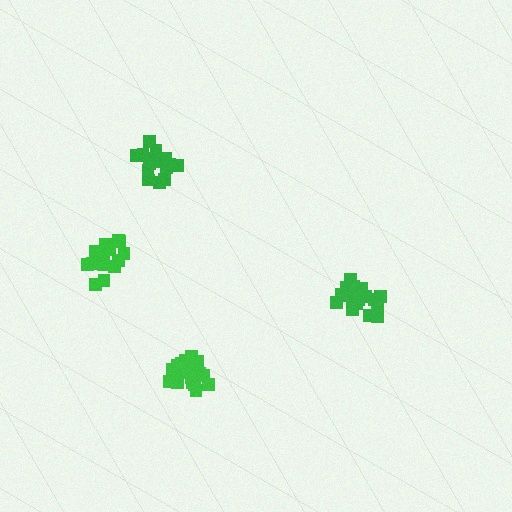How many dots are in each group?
Group 1: 20 dots, Group 2: 15 dots, Group 3: 21 dots, Group 4: 18 dots (74 total).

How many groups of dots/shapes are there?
There are 4 groups.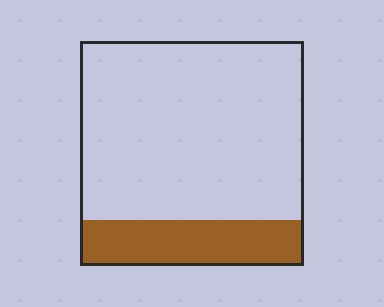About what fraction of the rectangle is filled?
About one fifth (1/5).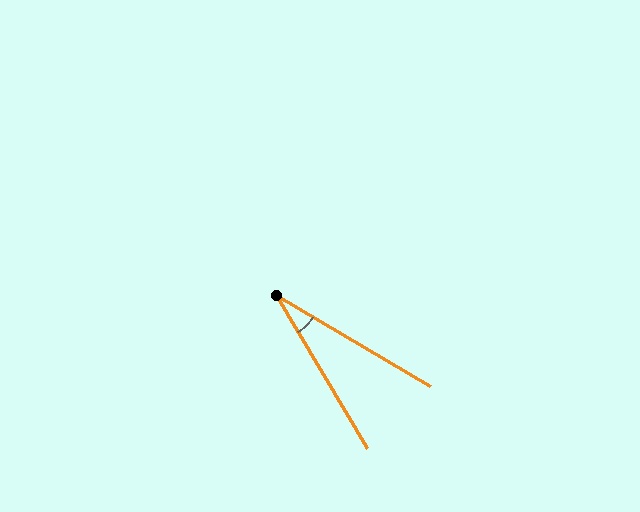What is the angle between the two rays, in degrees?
Approximately 29 degrees.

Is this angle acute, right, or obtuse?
It is acute.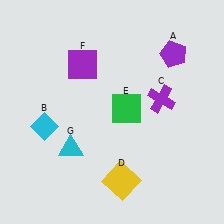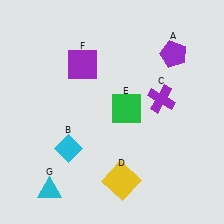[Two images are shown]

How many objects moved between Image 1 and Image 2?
2 objects moved between the two images.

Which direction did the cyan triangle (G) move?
The cyan triangle (G) moved down.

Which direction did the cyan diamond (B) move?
The cyan diamond (B) moved right.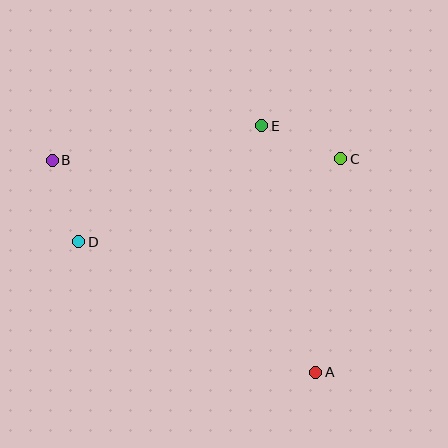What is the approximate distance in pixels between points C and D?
The distance between C and D is approximately 275 pixels.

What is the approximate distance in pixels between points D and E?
The distance between D and E is approximately 217 pixels.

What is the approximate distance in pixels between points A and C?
The distance between A and C is approximately 215 pixels.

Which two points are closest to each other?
Points B and D are closest to each other.